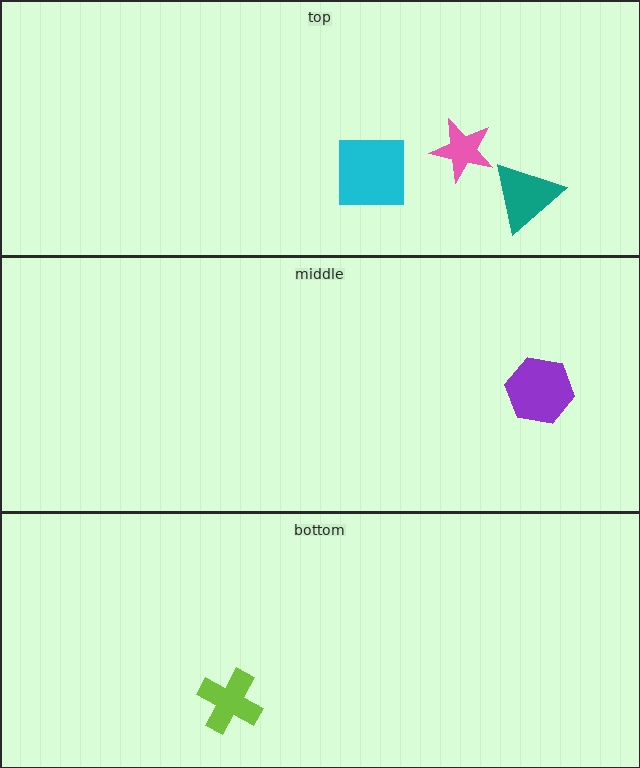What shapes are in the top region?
The cyan square, the pink star, the teal triangle.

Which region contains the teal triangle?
The top region.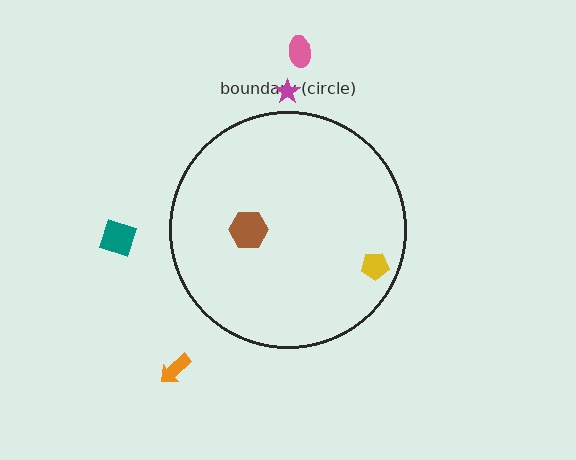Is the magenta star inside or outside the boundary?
Outside.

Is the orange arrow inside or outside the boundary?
Outside.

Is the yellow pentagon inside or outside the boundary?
Inside.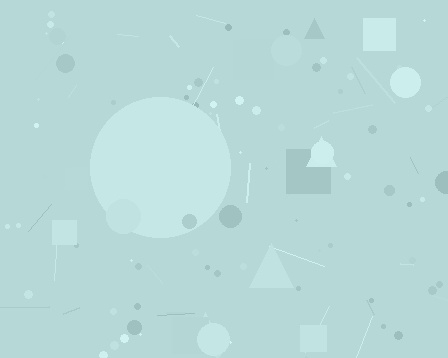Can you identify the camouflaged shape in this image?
The camouflaged shape is a circle.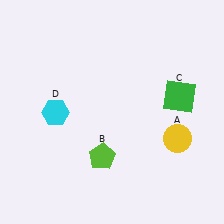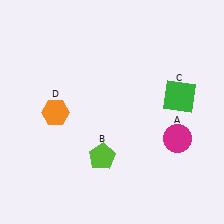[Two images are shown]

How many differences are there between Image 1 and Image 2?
There are 2 differences between the two images.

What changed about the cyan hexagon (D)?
In Image 1, D is cyan. In Image 2, it changed to orange.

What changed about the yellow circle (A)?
In Image 1, A is yellow. In Image 2, it changed to magenta.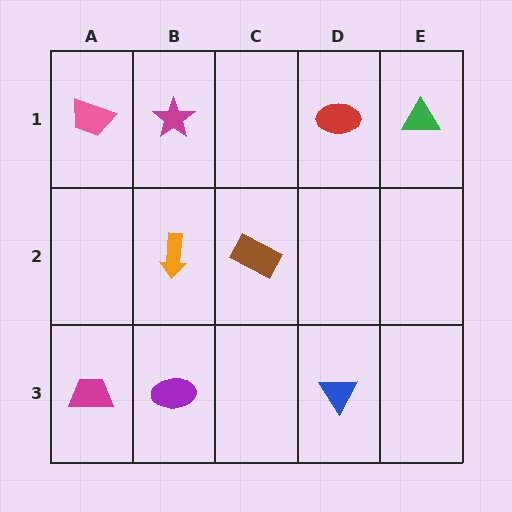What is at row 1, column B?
A magenta star.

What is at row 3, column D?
A blue triangle.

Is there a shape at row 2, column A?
No, that cell is empty.